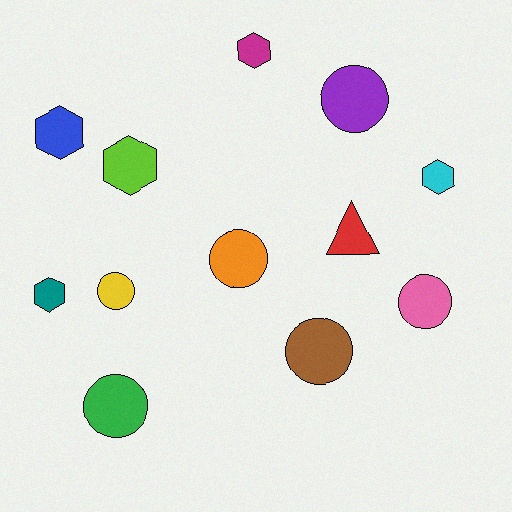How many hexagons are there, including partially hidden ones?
There are 5 hexagons.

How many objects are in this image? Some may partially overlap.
There are 12 objects.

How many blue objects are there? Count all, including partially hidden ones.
There is 1 blue object.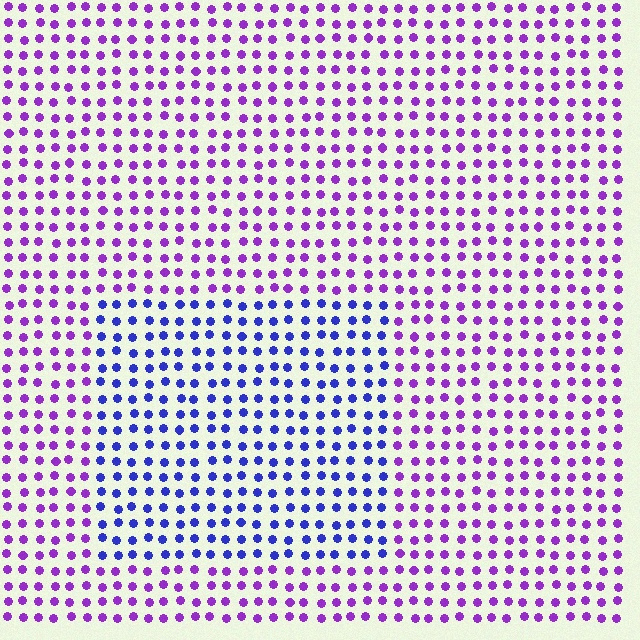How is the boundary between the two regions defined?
The boundary is defined purely by a slight shift in hue (about 43 degrees). Spacing, size, and orientation are identical on both sides.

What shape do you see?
I see a rectangle.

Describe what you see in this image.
The image is filled with small purple elements in a uniform arrangement. A rectangle-shaped region is visible where the elements are tinted to a slightly different hue, forming a subtle color boundary.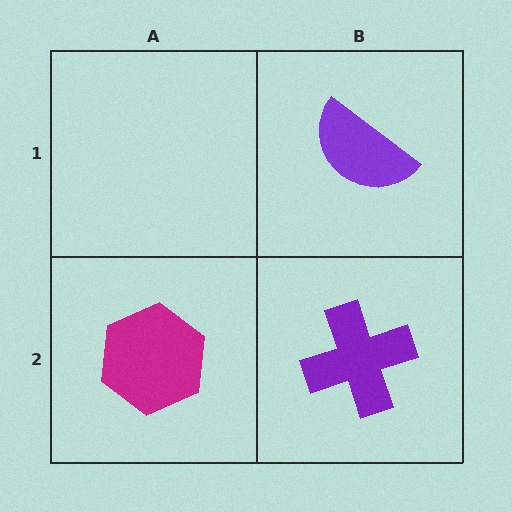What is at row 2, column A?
A magenta hexagon.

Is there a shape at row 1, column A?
No, that cell is empty.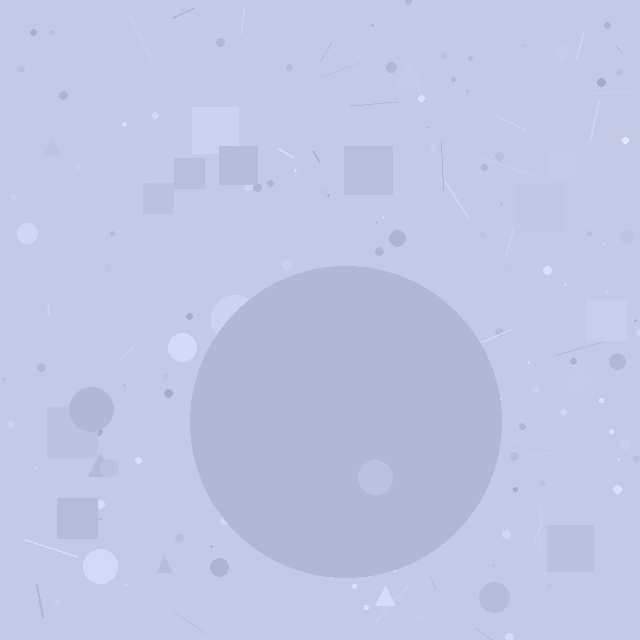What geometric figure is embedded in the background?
A circle is embedded in the background.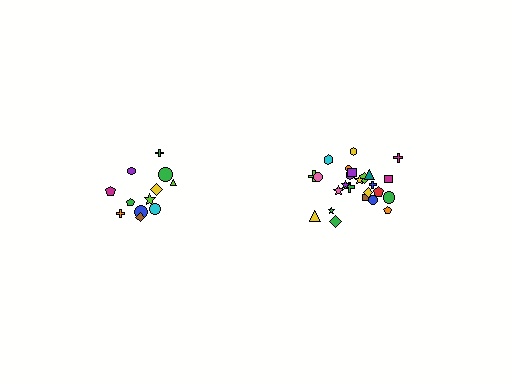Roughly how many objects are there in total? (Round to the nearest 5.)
Roughly 35 objects in total.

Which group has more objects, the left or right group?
The right group.